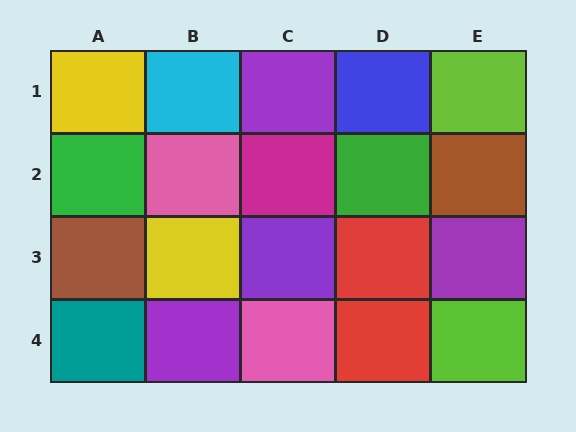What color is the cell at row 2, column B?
Pink.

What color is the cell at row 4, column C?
Pink.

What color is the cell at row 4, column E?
Lime.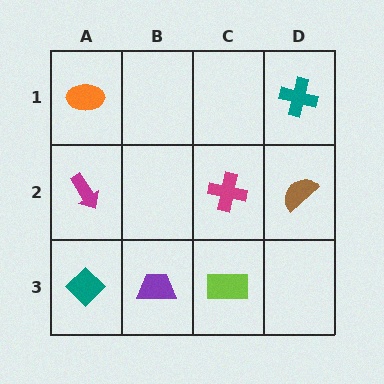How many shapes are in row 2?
3 shapes.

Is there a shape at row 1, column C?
No, that cell is empty.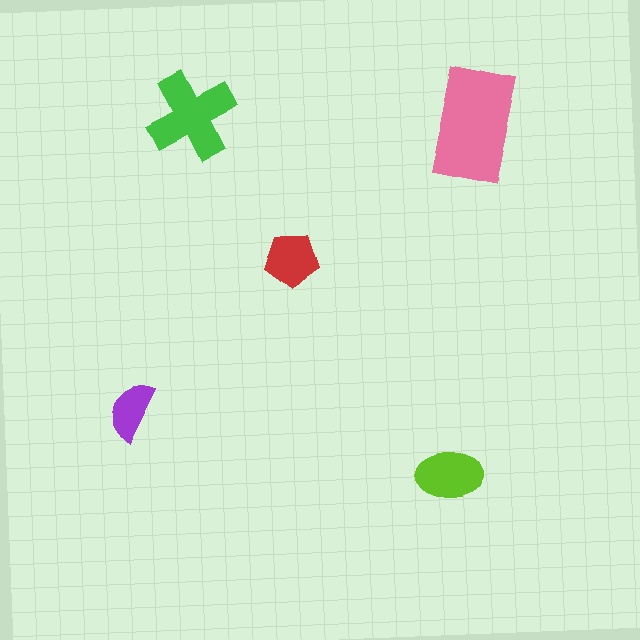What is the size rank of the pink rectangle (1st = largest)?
1st.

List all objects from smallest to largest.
The purple semicircle, the red pentagon, the lime ellipse, the green cross, the pink rectangle.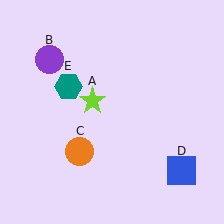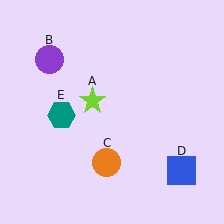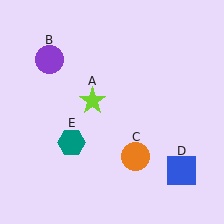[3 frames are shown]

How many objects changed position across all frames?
2 objects changed position: orange circle (object C), teal hexagon (object E).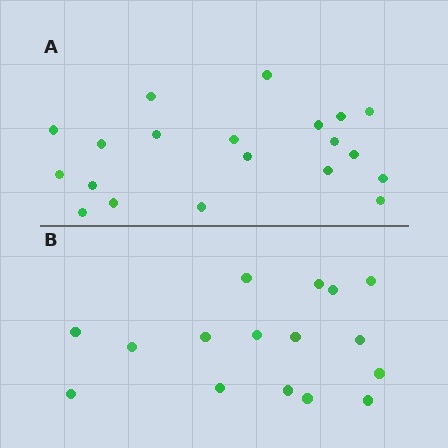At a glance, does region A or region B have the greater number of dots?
Region A (the top region) has more dots.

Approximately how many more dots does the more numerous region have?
Region A has about 4 more dots than region B.